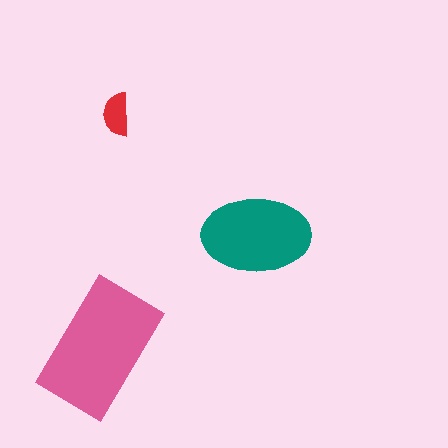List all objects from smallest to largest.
The red semicircle, the teal ellipse, the pink rectangle.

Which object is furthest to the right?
The teal ellipse is rightmost.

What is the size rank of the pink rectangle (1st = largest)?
1st.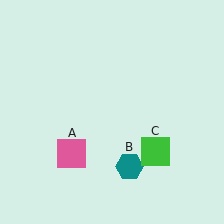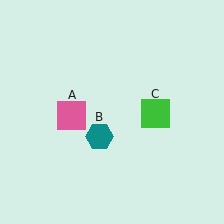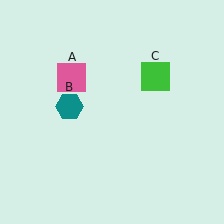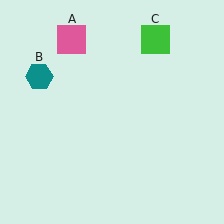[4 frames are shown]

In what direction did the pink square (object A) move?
The pink square (object A) moved up.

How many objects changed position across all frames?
3 objects changed position: pink square (object A), teal hexagon (object B), green square (object C).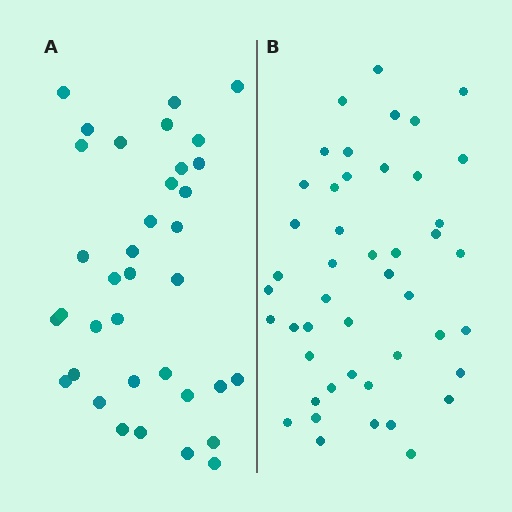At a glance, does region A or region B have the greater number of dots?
Region B (the right region) has more dots.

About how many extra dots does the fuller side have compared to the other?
Region B has roughly 10 or so more dots than region A.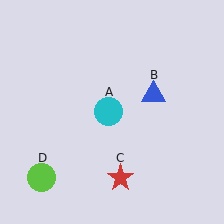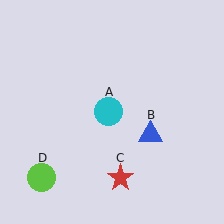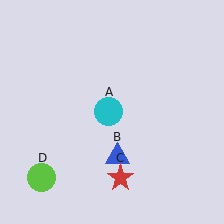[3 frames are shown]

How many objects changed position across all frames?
1 object changed position: blue triangle (object B).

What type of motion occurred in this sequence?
The blue triangle (object B) rotated clockwise around the center of the scene.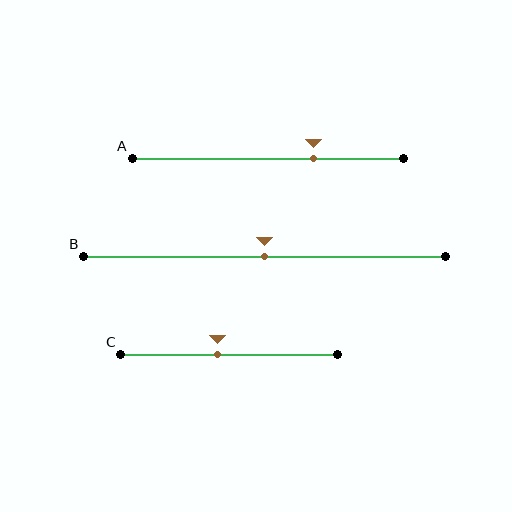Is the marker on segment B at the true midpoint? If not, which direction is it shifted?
Yes, the marker on segment B is at the true midpoint.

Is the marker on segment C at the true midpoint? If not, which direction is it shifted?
No, the marker on segment C is shifted to the left by about 6% of the segment length.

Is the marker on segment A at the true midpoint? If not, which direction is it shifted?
No, the marker on segment A is shifted to the right by about 17% of the segment length.